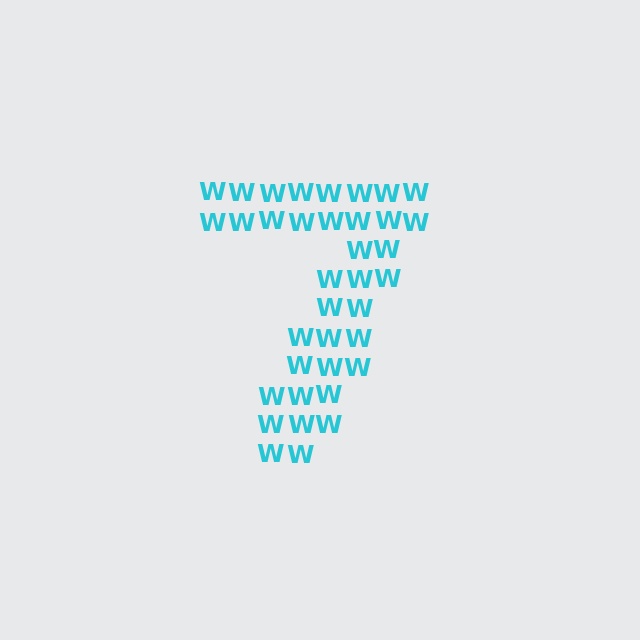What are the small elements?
The small elements are letter W's.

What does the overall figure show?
The overall figure shows the digit 7.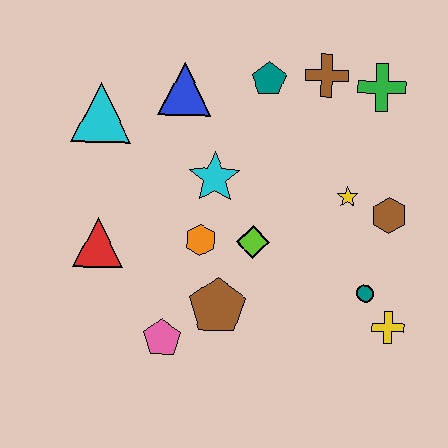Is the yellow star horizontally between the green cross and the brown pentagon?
Yes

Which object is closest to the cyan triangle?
The blue triangle is closest to the cyan triangle.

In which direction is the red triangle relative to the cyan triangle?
The red triangle is below the cyan triangle.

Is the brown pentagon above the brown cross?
No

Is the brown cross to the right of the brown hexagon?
No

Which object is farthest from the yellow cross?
The cyan triangle is farthest from the yellow cross.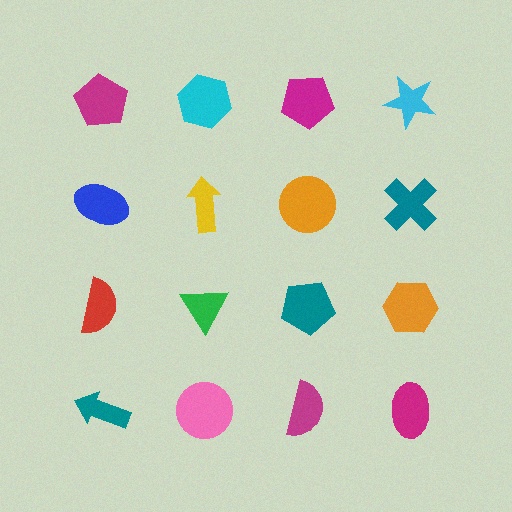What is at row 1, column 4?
A cyan star.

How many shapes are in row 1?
4 shapes.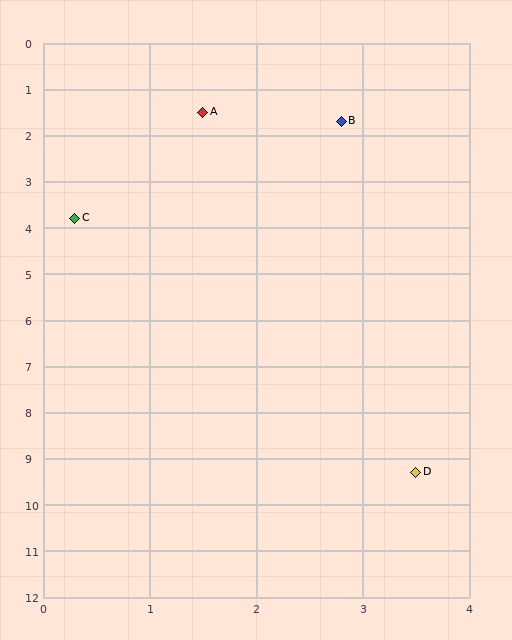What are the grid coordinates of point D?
Point D is at approximately (3.5, 9.3).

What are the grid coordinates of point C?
Point C is at approximately (0.3, 3.8).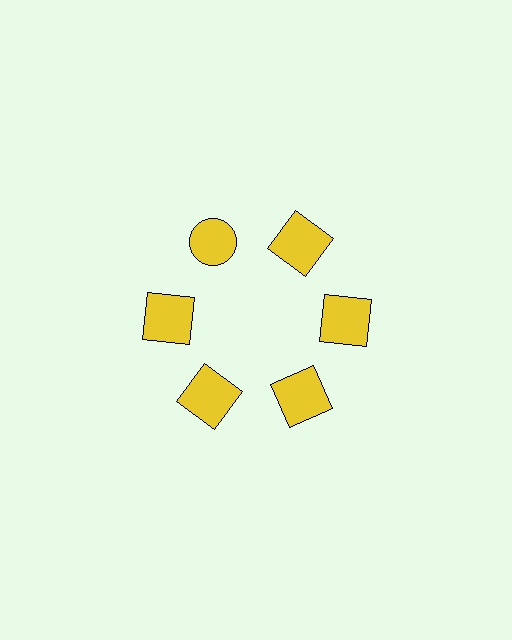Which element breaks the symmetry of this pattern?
The yellow circle at roughly the 11 o'clock position breaks the symmetry. All other shapes are yellow squares.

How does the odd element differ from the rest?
It has a different shape: circle instead of square.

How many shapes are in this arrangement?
There are 6 shapes arranged in a ring pattern.